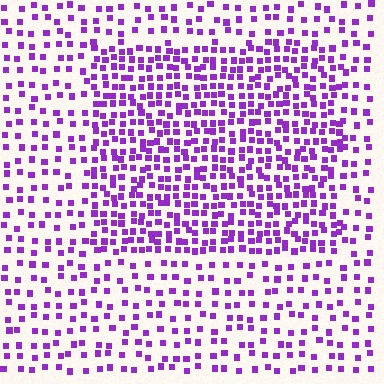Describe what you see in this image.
The image contains small purple elements arranged at two different densities. A rectangle-shaped region is visible where the elements are more densely packed than the surrounding area.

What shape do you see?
I see a rectangle.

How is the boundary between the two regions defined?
The boundary is defined by a change in element density (approximately 2.0x ratio). All elements are the same color, size, and shape.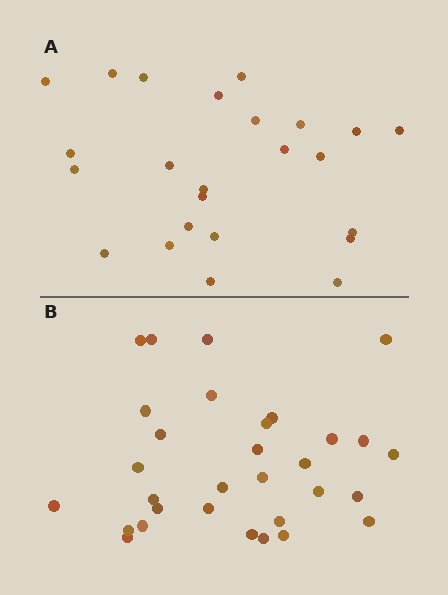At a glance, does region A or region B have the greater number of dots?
Region B (the bottom region) has more dots.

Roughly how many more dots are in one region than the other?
Region B has roughly 8 or so more dots than region A.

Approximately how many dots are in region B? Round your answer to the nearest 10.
About 30 dots. (The exact count is 31, which rounds to 30.)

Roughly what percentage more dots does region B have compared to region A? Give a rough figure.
About 30% more.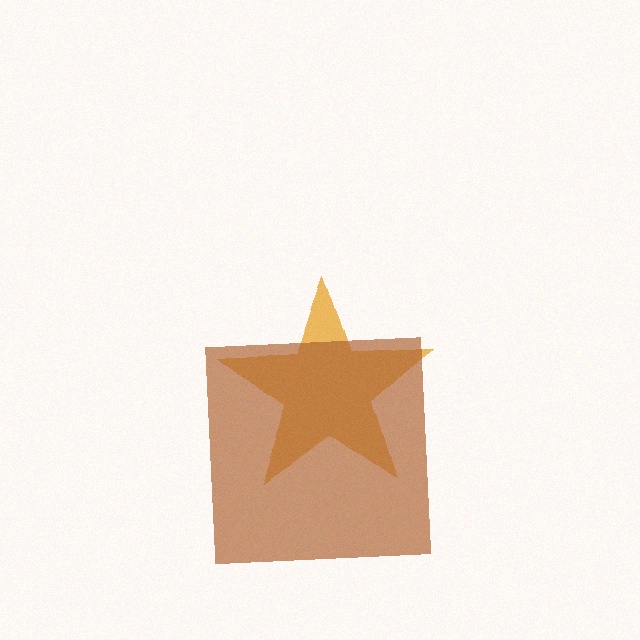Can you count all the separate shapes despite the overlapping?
Yes, there are 2 separate shapes.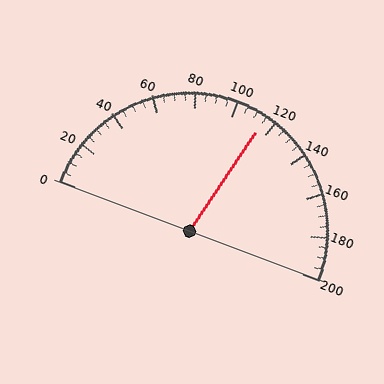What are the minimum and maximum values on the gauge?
The gauge ranges from 0 to 200.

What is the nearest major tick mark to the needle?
The nearest major tick mark is 120.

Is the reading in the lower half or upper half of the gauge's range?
The reading is in the upper half of the range (0 to 200).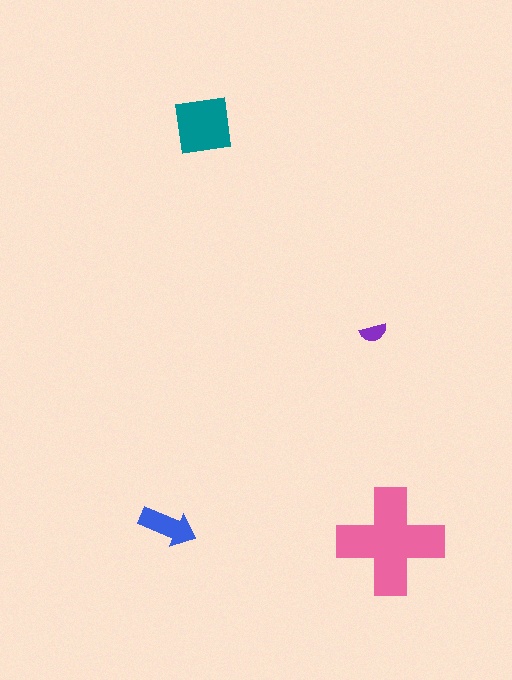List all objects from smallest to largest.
The purple semicircle, the blue arrow, the teal square, the pink cross.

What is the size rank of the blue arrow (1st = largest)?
3rd.